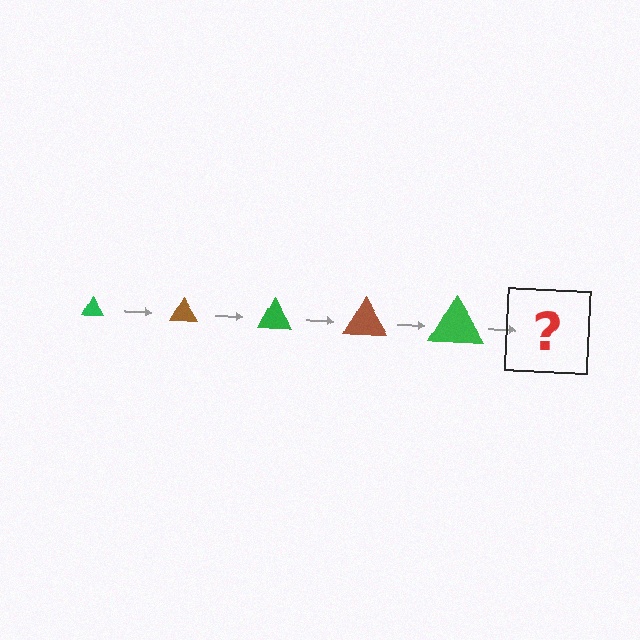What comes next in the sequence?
The next element should be a brown triangle, larger than the previous one.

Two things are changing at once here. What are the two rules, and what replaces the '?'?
The two rules are that the triangle grows larger each step and the color cycles through green and brown. The '?' should be a brown triangle, larger than the previous one.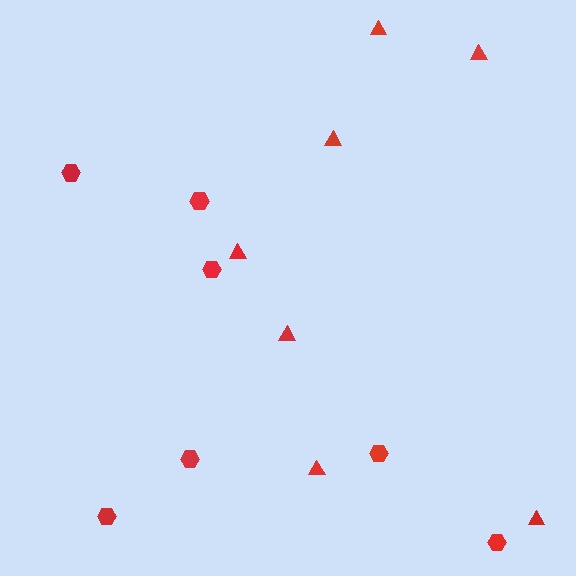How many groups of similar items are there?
There are 2 groups: one group of triangles (7) and one group of hexagons (7).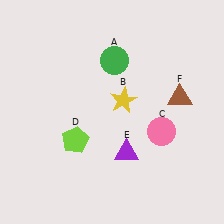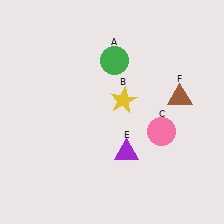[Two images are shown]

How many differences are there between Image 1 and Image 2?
There is 1 difference between the two images.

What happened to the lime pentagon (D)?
The lime pentagon (D) was removed in Image 2. It was in the bottom-left area of Image 1.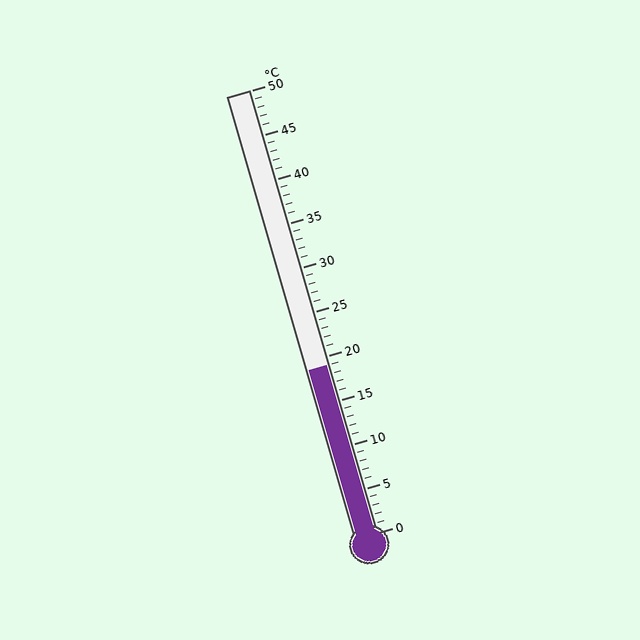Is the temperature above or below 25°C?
The temperature is below 25°C.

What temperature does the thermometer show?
The thermometer shows approximately 19°C.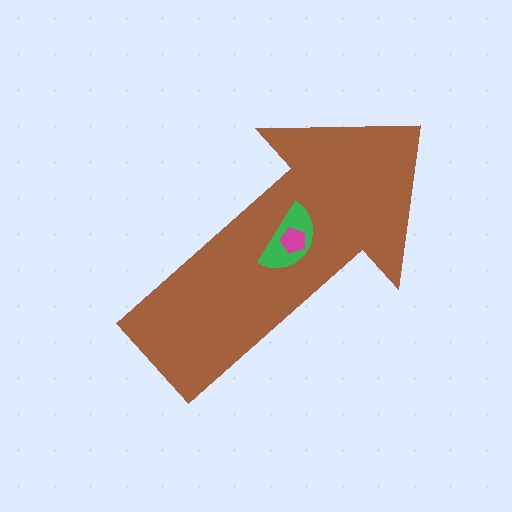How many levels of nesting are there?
3.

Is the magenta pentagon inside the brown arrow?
Yes.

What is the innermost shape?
The magenta pentagon.